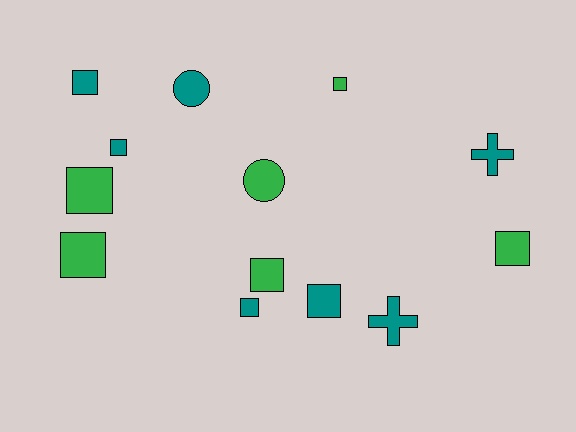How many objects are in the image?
There are 13 objects.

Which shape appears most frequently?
Square, with 9 objects.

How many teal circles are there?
There is 1 teal circle.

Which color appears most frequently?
Teal, with 7 objects.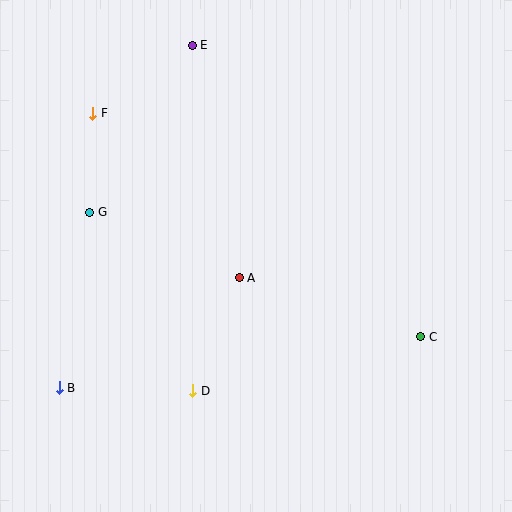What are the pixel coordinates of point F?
Point F is at (93, 113).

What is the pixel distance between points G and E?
The distance between G and E is 196 pixels.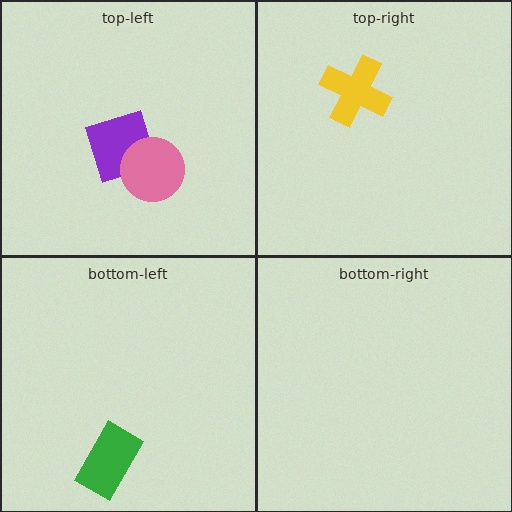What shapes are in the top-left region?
The purple square, the pink circle.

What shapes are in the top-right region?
The yellow cross.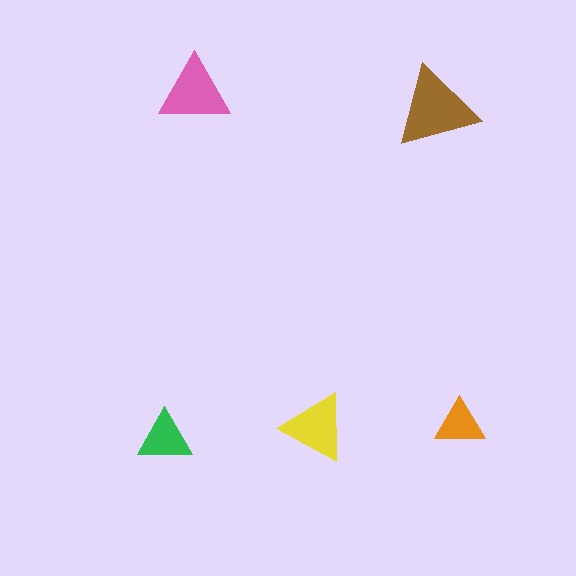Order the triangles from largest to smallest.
the brown one, the pink one, the yellow one, the green one, the orange one.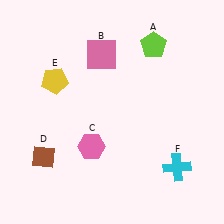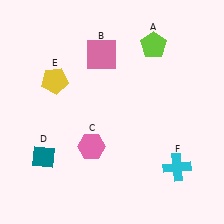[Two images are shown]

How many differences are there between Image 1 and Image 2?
There is 1 difference between the two images.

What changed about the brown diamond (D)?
In Image 1, D is brown. In Image 2, it changed to teal.